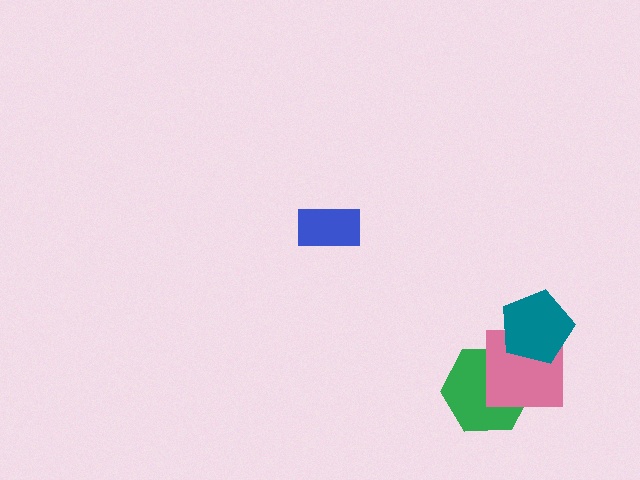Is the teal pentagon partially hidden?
No, no other shape covers it.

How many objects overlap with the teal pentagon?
1 object overlaps with the teal pentagon.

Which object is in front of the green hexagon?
The pink square is in front of the green hexagon.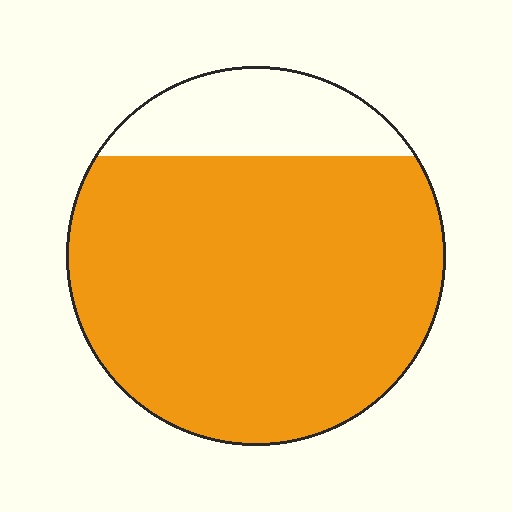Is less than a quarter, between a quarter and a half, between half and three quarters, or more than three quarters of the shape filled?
More than three quarters.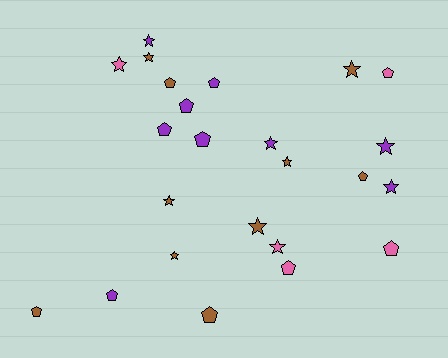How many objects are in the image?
There are 24 objects.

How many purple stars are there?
There are 4 purple stars.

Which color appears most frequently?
Brown, with 10 objects.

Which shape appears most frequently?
Star, with 12 objects.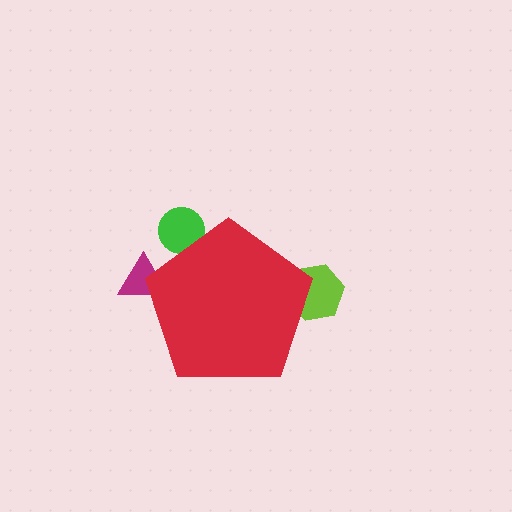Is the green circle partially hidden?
Yes, the green circle is partially hidden behind the red pentagon.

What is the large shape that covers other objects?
A red pentagon.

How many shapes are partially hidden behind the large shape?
3 shapes are partially hidden.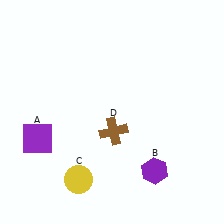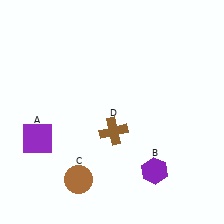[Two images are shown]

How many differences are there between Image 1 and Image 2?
There is 1 difference between the two images.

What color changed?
The circle (C) changed from yellow in Image 1 to brown in Image 2.